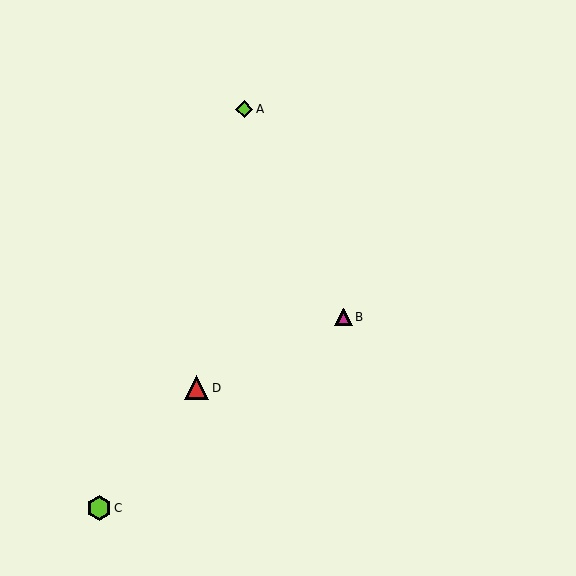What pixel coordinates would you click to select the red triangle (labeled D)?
Click at (197, 388) to select the red triangle D.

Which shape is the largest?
The lime hexagon (labeled C) is the largest.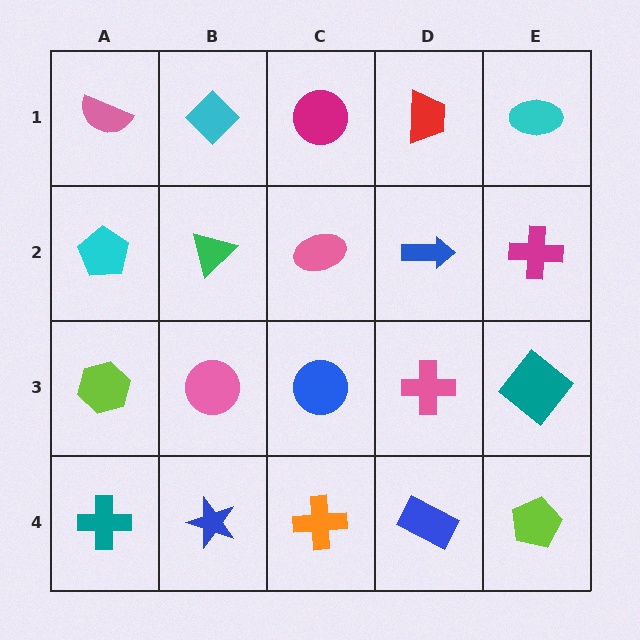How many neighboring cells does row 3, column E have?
3.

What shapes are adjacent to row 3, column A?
A cyan pentagon (row 2, column A), a teal cross (row 4, column A), a pink circle (row 3, column B).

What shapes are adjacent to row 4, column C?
A blue circle (row 3, column C), a blue star (row 4, column B), a blue rectangle (row 4, column D).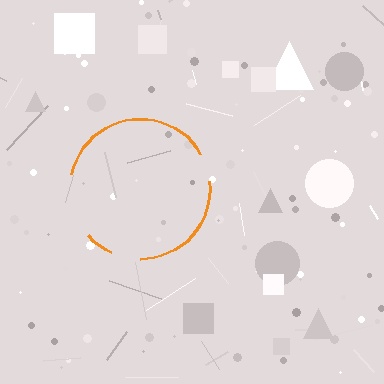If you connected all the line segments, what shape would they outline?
They would outline a circle.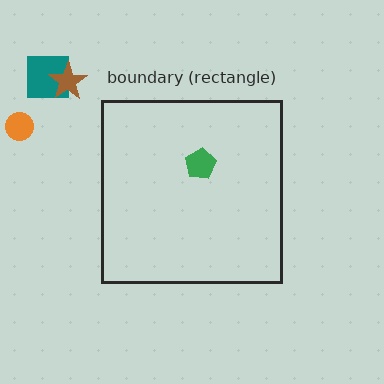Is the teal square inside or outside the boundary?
Outside.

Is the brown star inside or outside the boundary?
Outside.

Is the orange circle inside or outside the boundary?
Outside.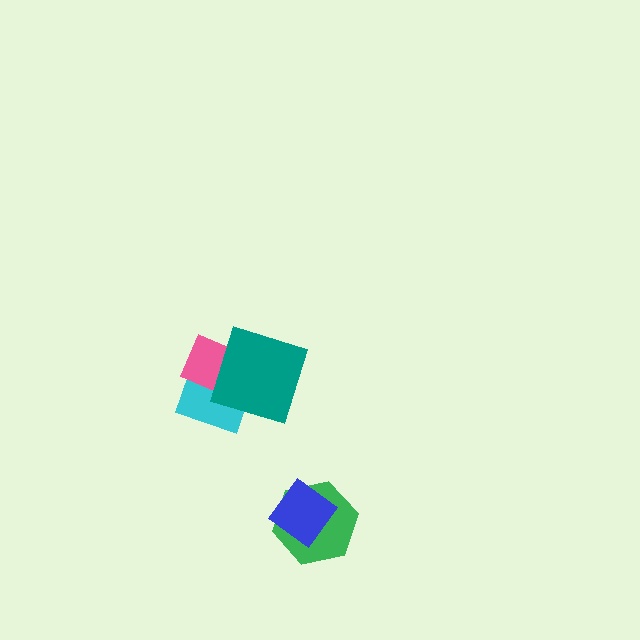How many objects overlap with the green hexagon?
1 object overlaps with the green hexagon.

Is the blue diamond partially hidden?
No, no other shape covers it.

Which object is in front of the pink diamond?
The teal square is in front of the pink diamond.